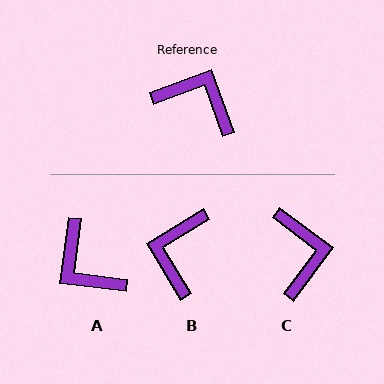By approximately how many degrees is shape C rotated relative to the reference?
Approximately 57 degrees clockwise.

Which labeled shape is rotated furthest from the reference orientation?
A, about 152 degrees away.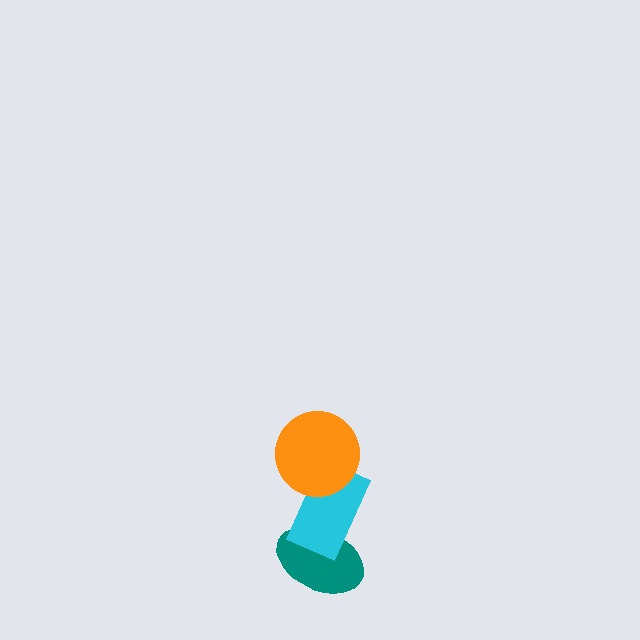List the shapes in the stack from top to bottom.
From top to bottom: the orange circle, the cyan rectangle, the teal ellipse.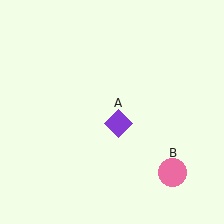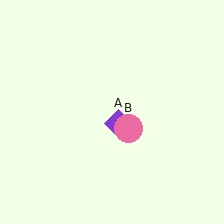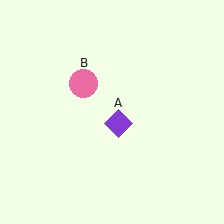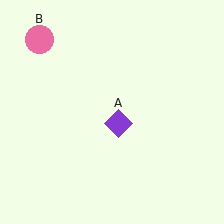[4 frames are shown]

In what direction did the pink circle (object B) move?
The pink circle (object B) moved up and to the left.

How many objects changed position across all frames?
1 object changed position: pink circle (object B).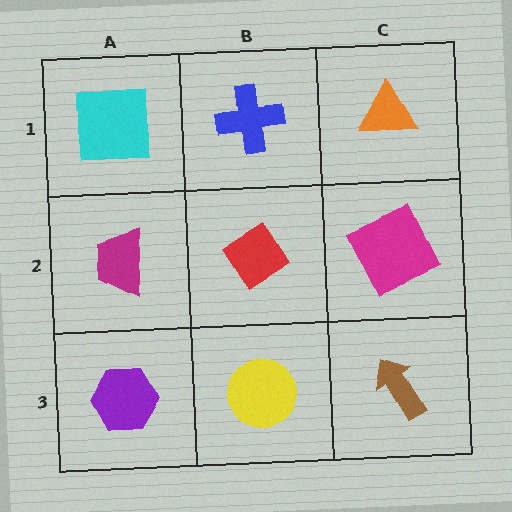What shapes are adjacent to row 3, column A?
A magenta trapezoid (row 2, column A), a yellow circle (row 3, column B).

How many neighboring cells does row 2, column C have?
3.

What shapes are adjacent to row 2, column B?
A blue cross (row 1, column B), a yellow circle (row 3, column B), a magenta trapezoid (row 2, column A), a magenta square (row 2, column C).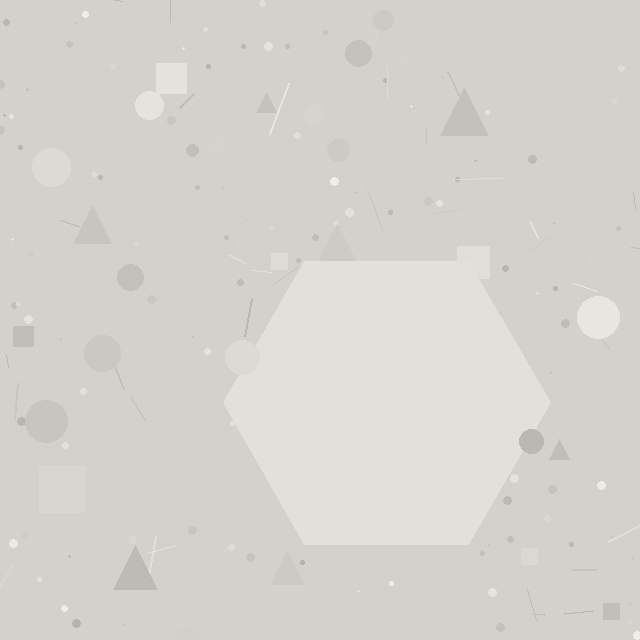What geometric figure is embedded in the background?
A hexagon is embedded in the background.